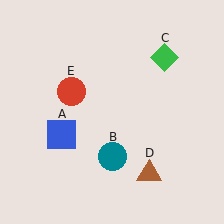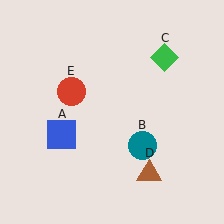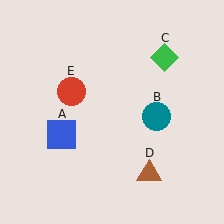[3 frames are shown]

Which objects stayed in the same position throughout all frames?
Blue square (object A) and green diamond (object C) and brown triangle (object D) and red circle (object E) remained stationary.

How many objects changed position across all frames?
1 object changed position: teal circle (object B).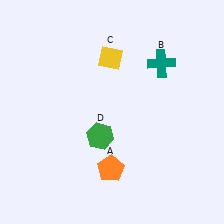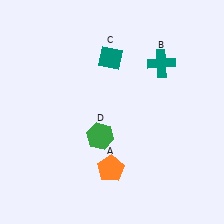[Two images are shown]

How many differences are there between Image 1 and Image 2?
There is 1 difference between the two images.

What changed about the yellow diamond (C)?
In Image 1, C is yellow. In Image 2, it changed to teal.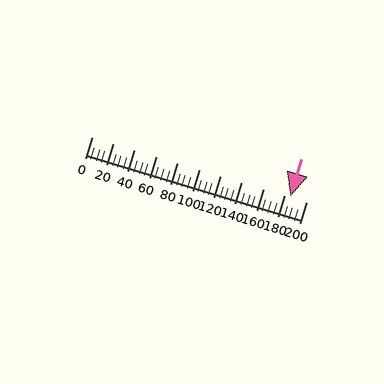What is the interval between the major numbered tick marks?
The major tick marks are spaced 20 units apart.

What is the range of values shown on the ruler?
The ruler shows values from 0 to 200.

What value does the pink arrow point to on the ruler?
The pink arrow points to approximately 185.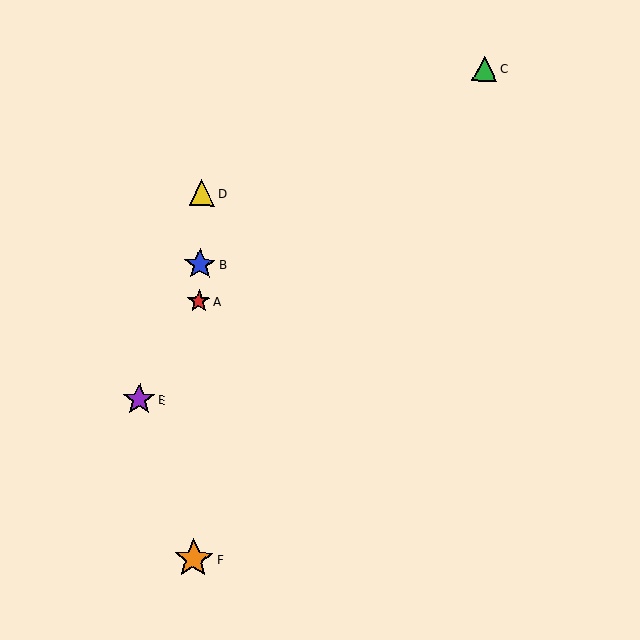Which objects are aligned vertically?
Objects A, B, D, F are aligned vertically.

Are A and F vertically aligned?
Yes, both are at x≈199.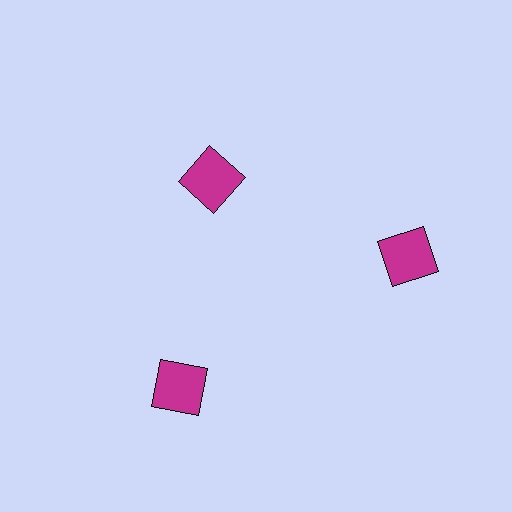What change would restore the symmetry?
The symmetry would be restored by moving it outward, back onto the ring so that all 3 squares sit at equal angles and equal distance from the center.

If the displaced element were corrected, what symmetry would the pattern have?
It would have 3-fold rotational symmetry — the pattern would map onto itself every 120 degrees.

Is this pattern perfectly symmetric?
No. The 3 magenta squares are arranged in a ring, but one element near the 11 o'clock position is pulled inward toward the center, breaking the 3-fold rotational symmetry.